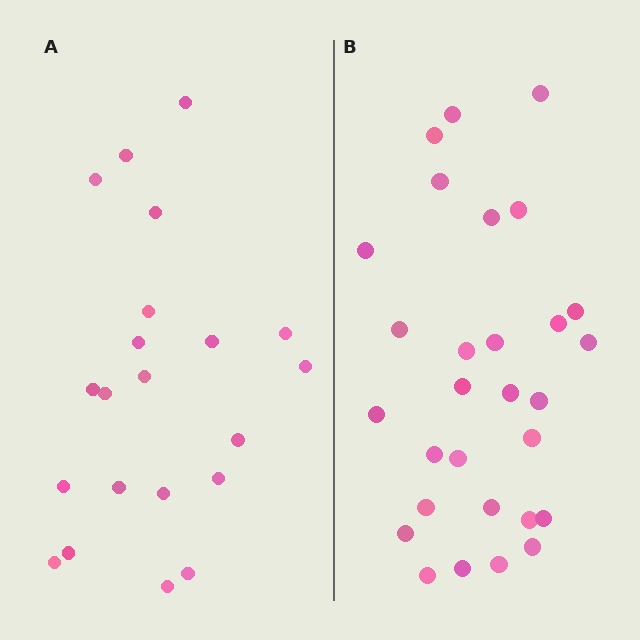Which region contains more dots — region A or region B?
Region B (the right region) has more dots.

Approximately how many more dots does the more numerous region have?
Region B has roughly 8 or so more dots than region A.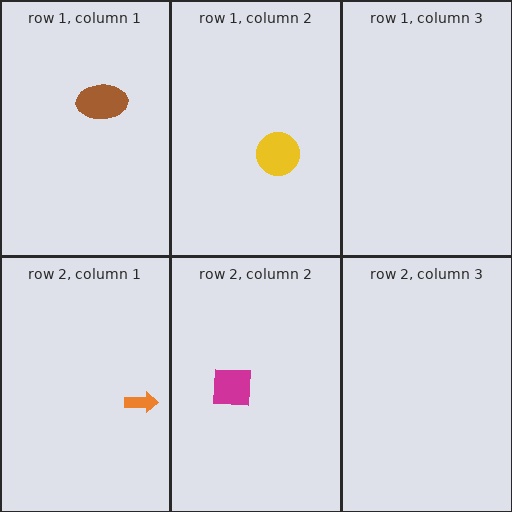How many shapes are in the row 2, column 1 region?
1.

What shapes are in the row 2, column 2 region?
The magenta square.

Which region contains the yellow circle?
The row 1, column 2 region.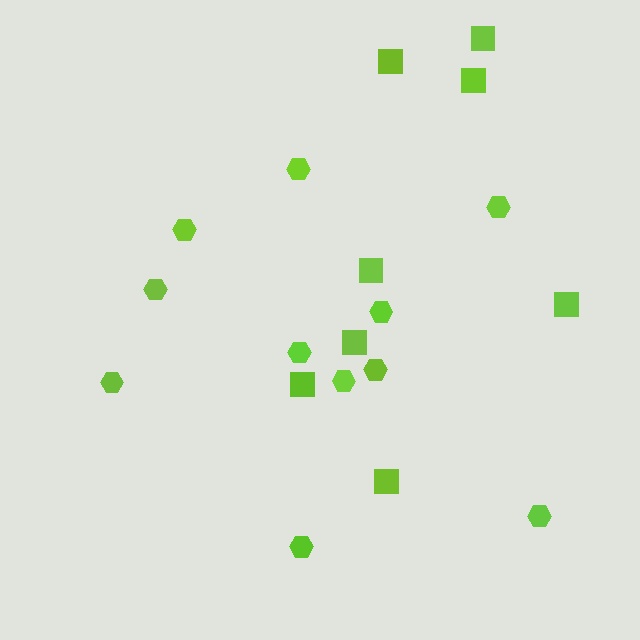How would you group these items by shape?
There are 2 groups: one group of squares (8) and one group of hexagons (11).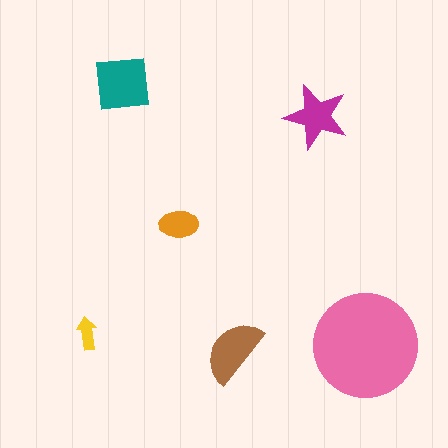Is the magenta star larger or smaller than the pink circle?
Smaller.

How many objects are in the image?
There are 6 objects in the image.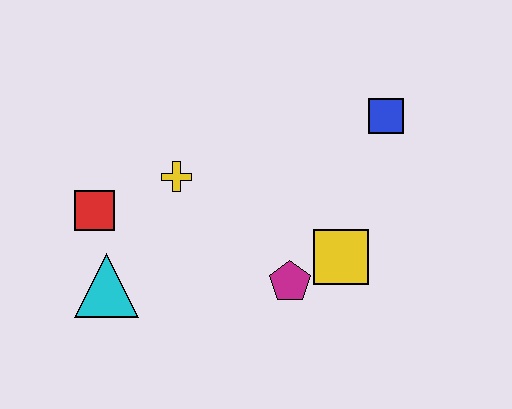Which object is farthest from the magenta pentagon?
The red square is farthest from the magenta pentagon.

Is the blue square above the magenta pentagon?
Yes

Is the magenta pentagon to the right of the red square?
Yes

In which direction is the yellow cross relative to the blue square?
The yellow cross is to the left of the blue square.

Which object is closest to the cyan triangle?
The red square is closest to the cyan triangle.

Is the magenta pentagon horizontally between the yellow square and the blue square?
No